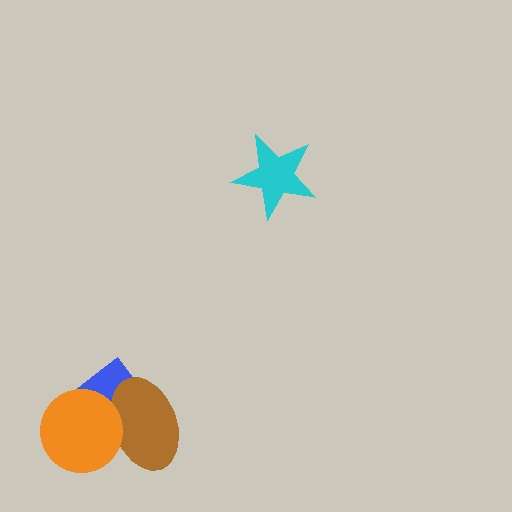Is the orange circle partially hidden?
No, no other shape covers it.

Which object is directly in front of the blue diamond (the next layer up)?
The brown ellipse is directly in front of the blue diamond.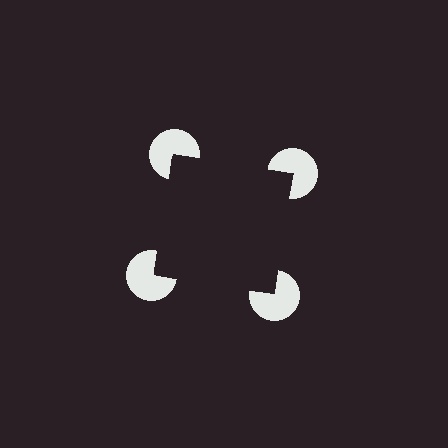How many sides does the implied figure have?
4 sides.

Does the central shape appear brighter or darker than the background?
It typically appears slightly darker than the background, even though no actual brightness change is drawn.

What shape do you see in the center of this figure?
An illusory square — its edges are inferred from the aligned wedge cuts in the pac-man discs, not physically drawn.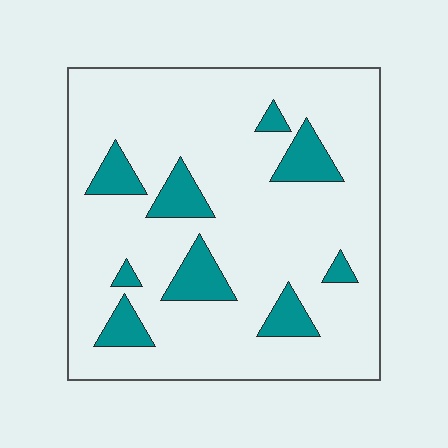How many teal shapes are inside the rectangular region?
9.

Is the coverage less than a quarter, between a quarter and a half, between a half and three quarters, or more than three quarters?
Less than a quarter.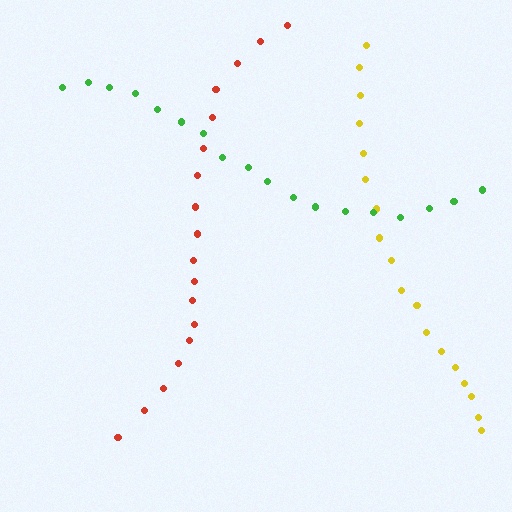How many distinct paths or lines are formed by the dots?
There are 3 distinct paths.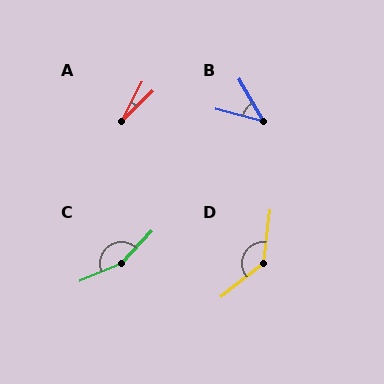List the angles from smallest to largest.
A (18°), B (45°), D (136°), C (156°).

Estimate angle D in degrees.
Approximately 136 degrees.